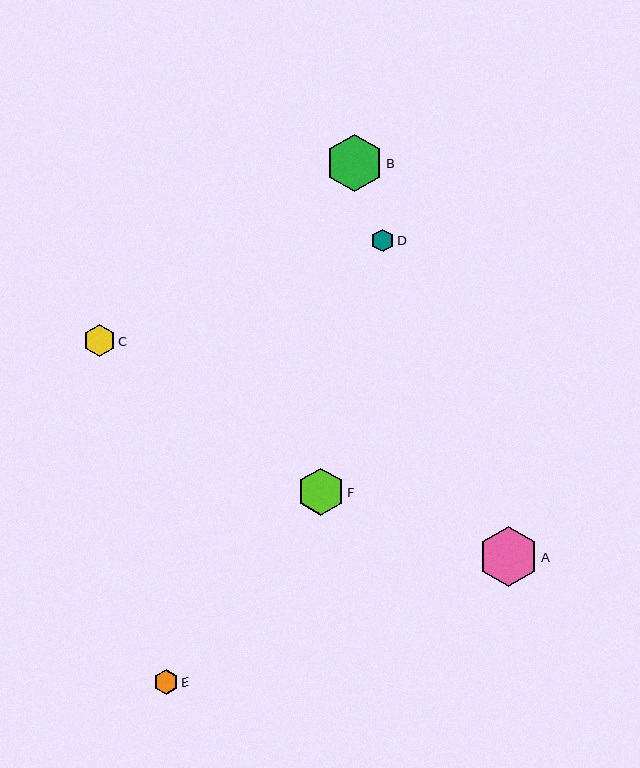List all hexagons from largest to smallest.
From largest to smallest: A, B, F, C, E, D.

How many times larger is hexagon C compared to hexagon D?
Hexagon C is approximately 1.4 times the size of hexagon D.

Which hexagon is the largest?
Hexagon A is the largest with a size of approximately 60 pixels.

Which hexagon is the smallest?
Hexagon D is the smallest with a size of approximately 23 pixels.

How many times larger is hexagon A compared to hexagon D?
Hexagon A is approximately 2.6 times the size of hexagon D.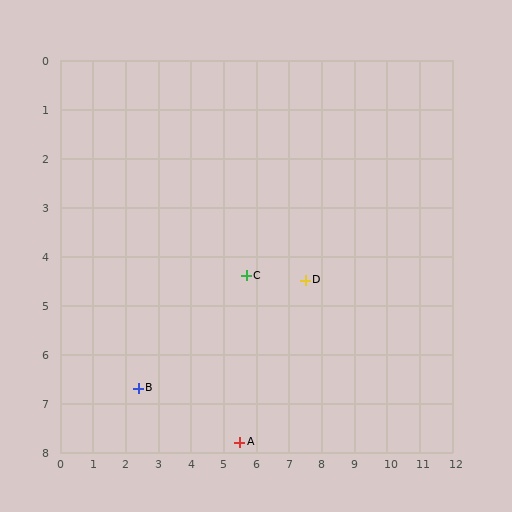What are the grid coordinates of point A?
Point A is at approximately (5.5, 7.8).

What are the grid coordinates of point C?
Point C is at approximately (5.7, 4.4).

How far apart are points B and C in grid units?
Points B and C are about 4.0 grid units apart.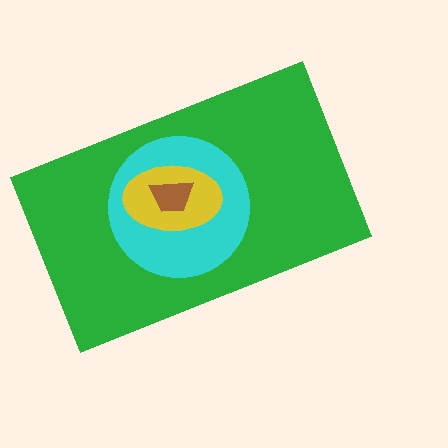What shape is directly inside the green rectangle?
The cyan circle.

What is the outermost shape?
The green rectangle.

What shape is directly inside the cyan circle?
The yellow ellipse.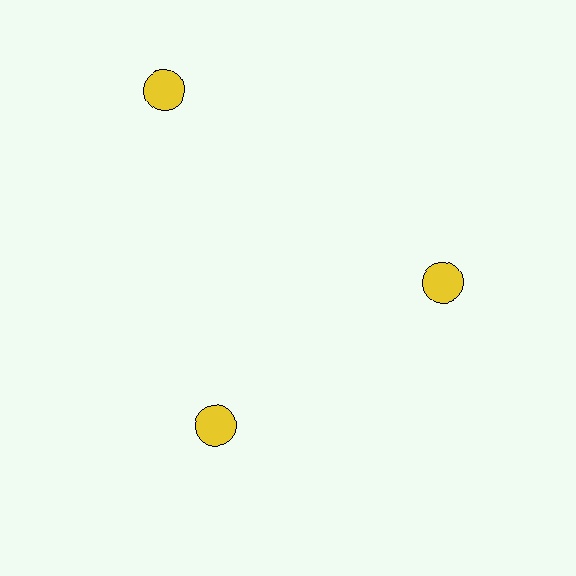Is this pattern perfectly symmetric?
No. The 3 yellow circles are arranged in a ring, but one element near the 11 o'clock position is pushed outward from the center, breaking the 3-fold rotational symmetry.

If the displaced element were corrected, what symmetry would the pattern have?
It would have 3-fold rotational symmetry — the pattern would map onto itself every 120 degrees.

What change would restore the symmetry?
The symmetry would be restored by moving it inward, back onto the ring so that all 3 circles sit at equal angles and equal distance from the center.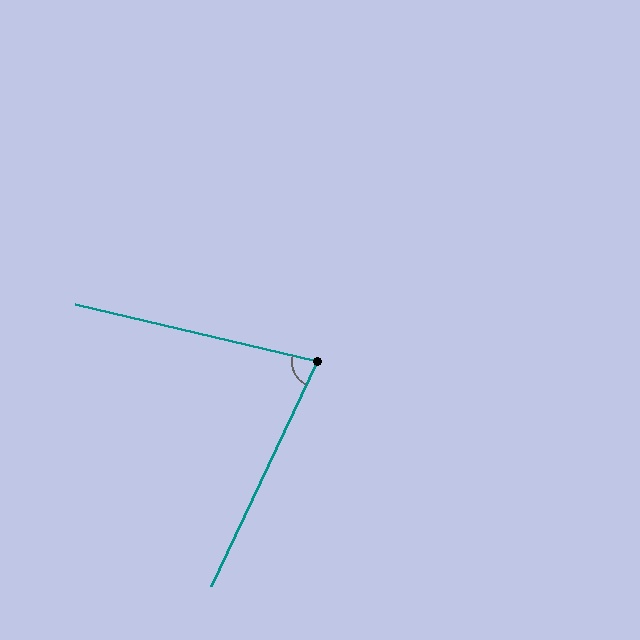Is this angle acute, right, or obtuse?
It is acute.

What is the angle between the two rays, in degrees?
Approximately 78 degrees.